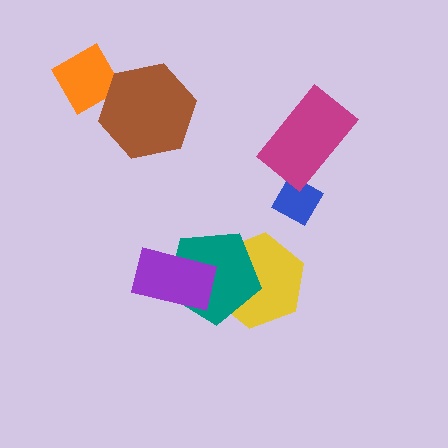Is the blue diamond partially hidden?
Yes, it is partially covered by another shape.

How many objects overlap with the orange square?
0 objects overlap with the orange square.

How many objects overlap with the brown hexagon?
0 objects overlap with the brown hexagon.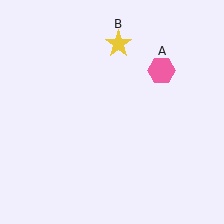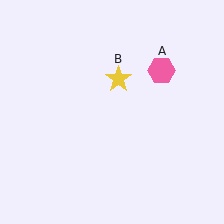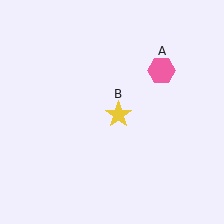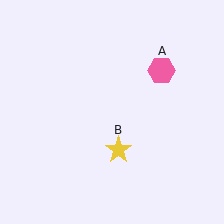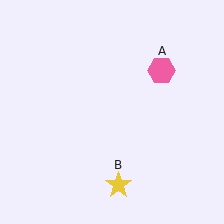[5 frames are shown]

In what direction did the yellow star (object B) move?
The yellow star (object B) moved down.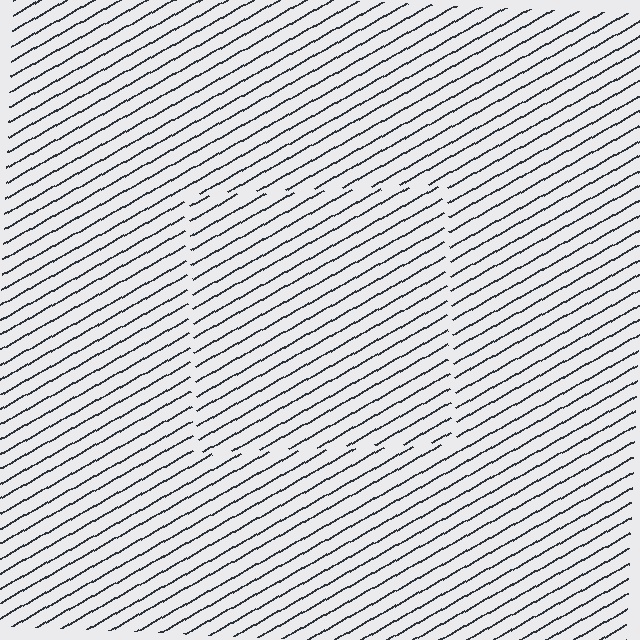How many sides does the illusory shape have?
4 sides — the line-ends trace a square.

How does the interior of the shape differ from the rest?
The interior of the shape contains the same grating, shifted by half a period — the contour is defined by the phase discontinuity where line-ends from the inner and outer gratings abut.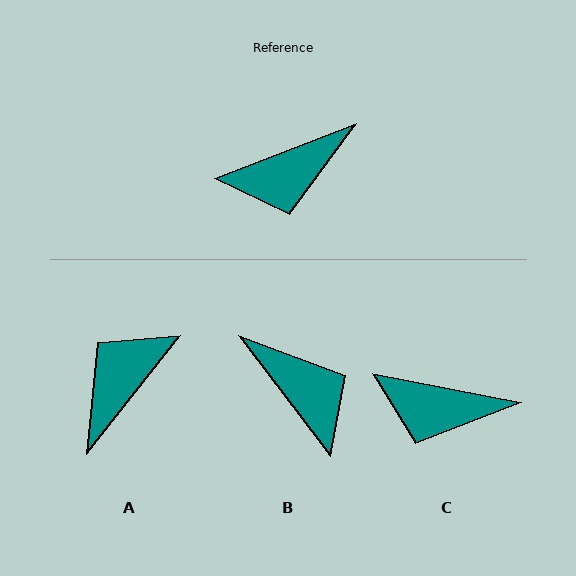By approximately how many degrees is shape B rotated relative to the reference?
Approximately 106 degrees counter-clockwise.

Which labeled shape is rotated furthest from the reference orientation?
A, about 149 degrees away.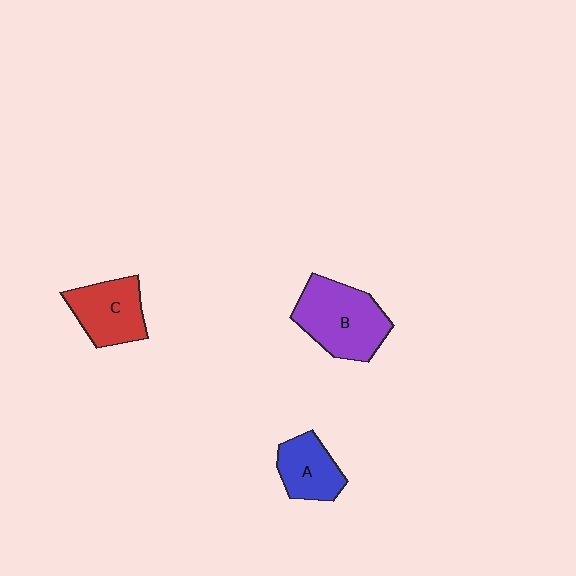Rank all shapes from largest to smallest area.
From largest to smallest: B (purple), C (red), A (blue).